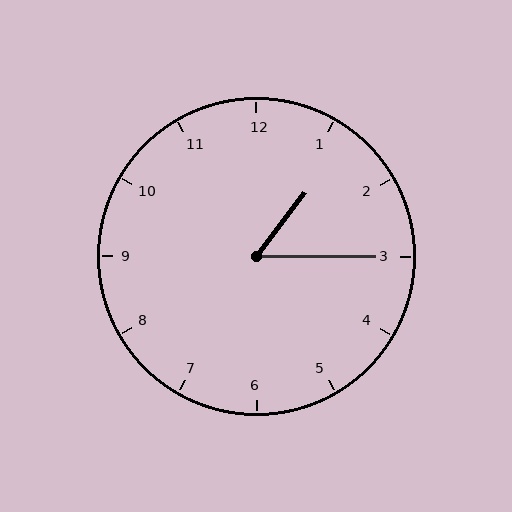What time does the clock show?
1:15.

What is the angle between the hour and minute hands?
Approximately 52 degrees.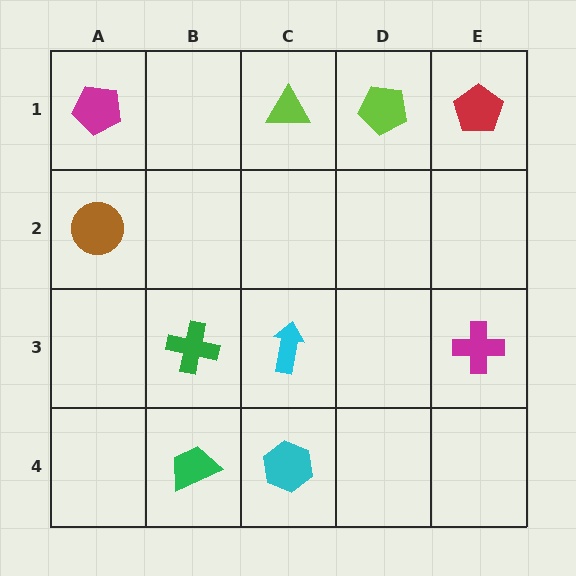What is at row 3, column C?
A cyan arrow.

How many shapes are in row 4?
2 shapes.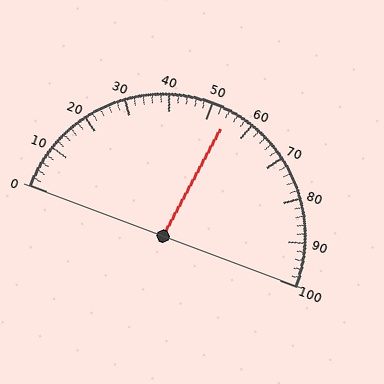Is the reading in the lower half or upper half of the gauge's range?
The reading is in the upper half of the range (0 to 100).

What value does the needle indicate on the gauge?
The needle indicates approximately 54.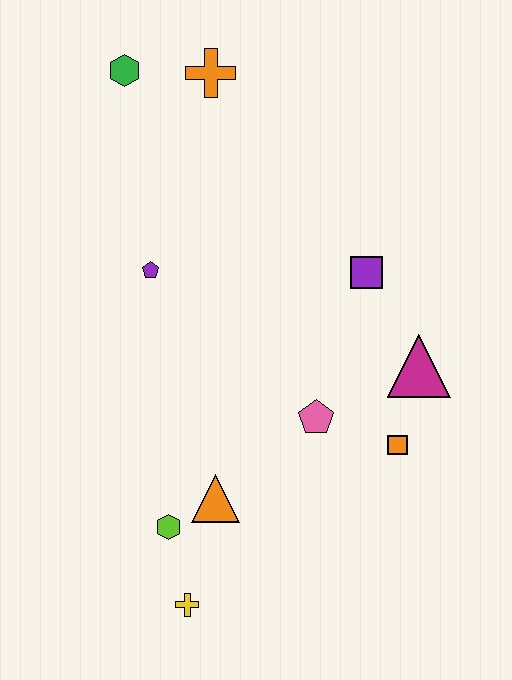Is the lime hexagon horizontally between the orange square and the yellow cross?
No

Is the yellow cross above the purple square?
No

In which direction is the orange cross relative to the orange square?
The orange cross is above the orange square.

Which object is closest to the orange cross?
The green hexagon is closest to the orange cross.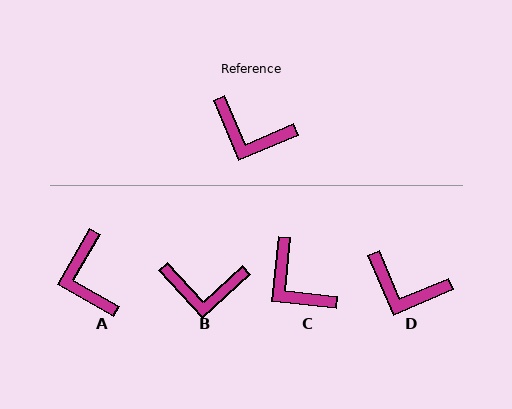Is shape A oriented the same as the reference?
No, it is off by about 52 degrees.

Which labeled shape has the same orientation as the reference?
D.